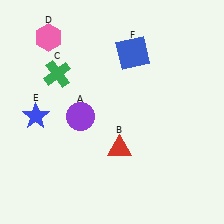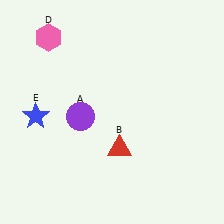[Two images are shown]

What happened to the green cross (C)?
The green cross (C) was removed in Image 2. It was in the top-left area of Image 1.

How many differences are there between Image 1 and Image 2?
There are 2 differences between the two images.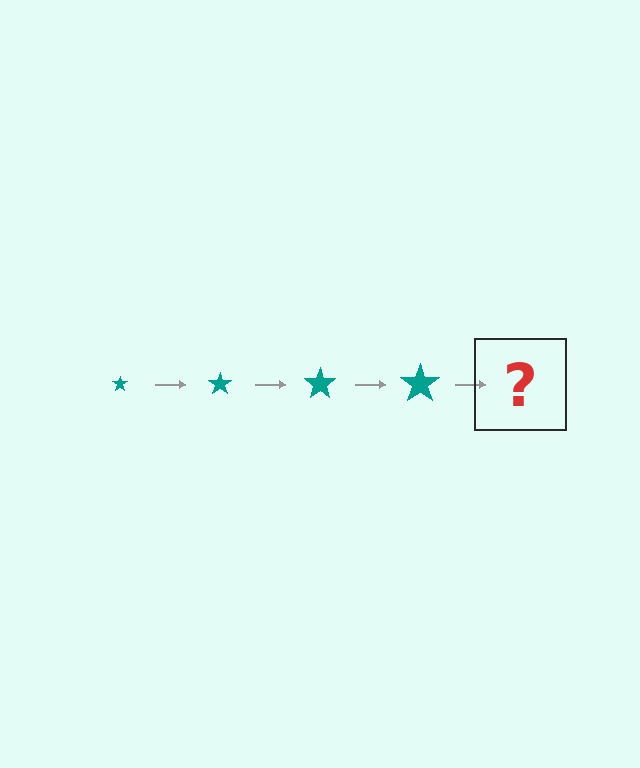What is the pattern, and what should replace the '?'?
The pattern is that the star gets progressively larger each step. The '?' should be a teal star, larger than the previous one.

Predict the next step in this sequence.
The next step is a teal star, larger than the previous one.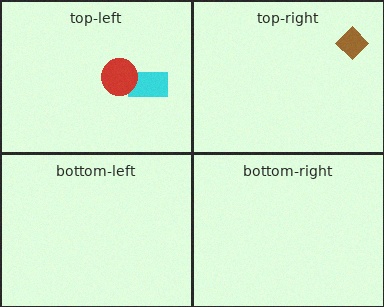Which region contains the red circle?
The top-left region.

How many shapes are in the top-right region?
1.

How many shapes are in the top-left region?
2.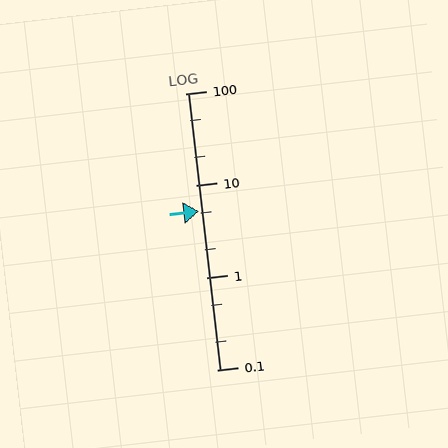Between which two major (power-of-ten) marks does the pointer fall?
The pointer is between 1 and 10.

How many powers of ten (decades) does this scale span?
The scale spans 3 decades, from 0.1 to 100.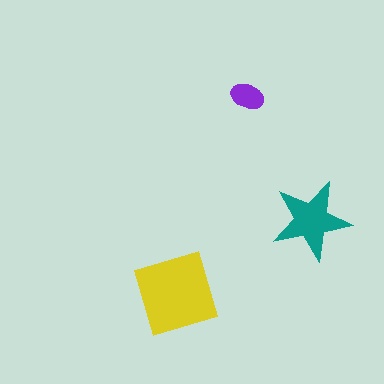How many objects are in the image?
There are 3 objects in the image.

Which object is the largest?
The yellow diamond.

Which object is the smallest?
The purple ellipse.